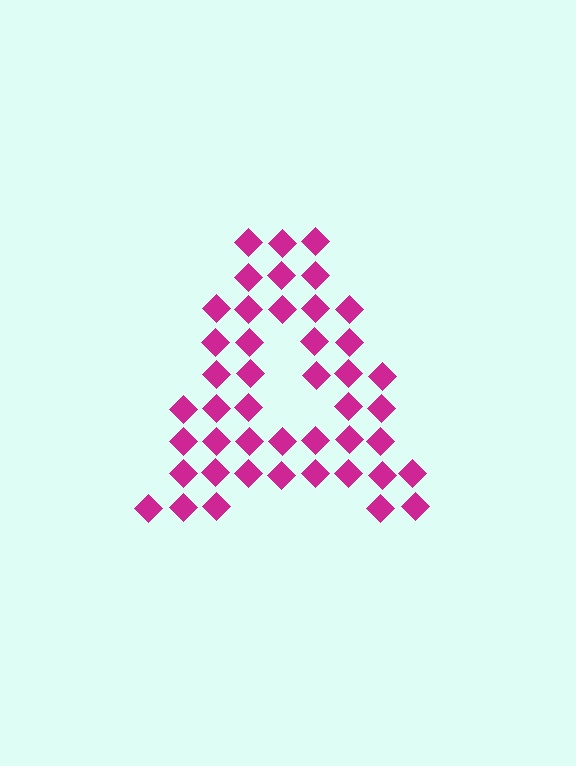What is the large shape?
The large shape is the letter A.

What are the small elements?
The small elements are diamonds.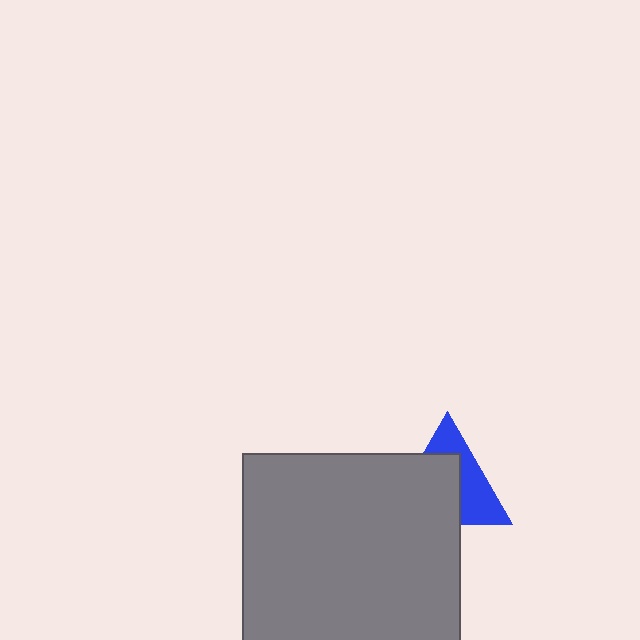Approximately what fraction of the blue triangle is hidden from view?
Roughly 56% of the blue triangle is hidden behind the gray square.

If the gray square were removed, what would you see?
You would see the complete blue triangle.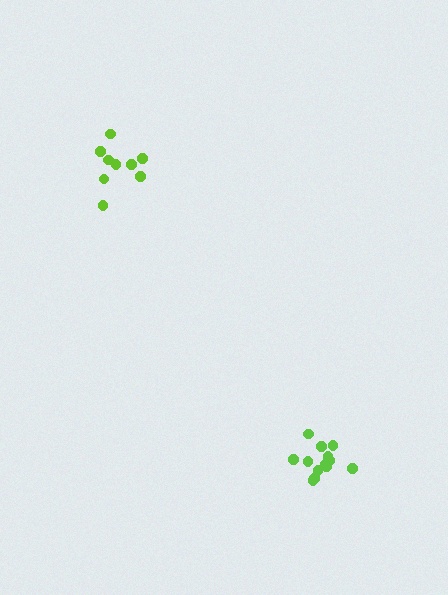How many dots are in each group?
Group 1: 13 dots, Group 2: 9 dots (22 total).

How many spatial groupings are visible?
There are 2 spatial groupings.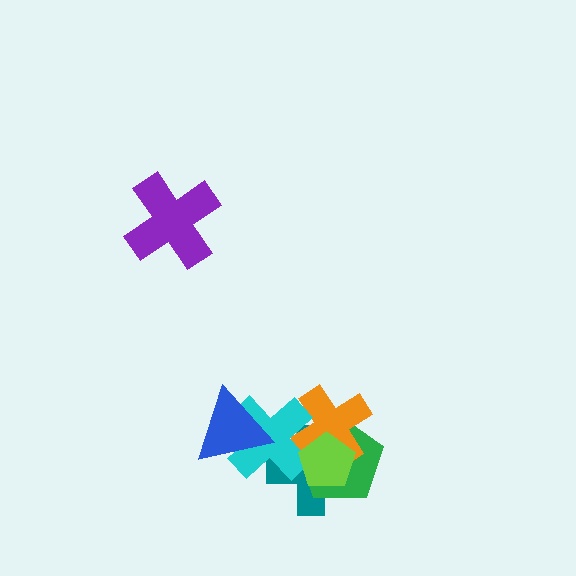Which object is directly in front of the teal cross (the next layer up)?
The green pentagon is directly in front of the teal cross.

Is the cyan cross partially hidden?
Yes, it is partially covered by another shape.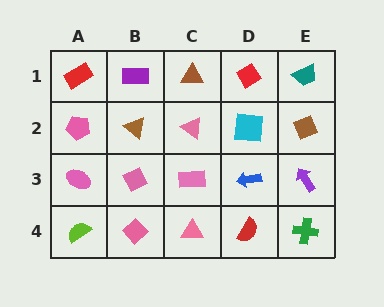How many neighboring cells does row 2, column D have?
4.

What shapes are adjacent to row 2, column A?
A red rectangle (row 1, column A), a pink ellipse (row 3, column A), a brown triangle (row 2, column B).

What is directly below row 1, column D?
A cyan square.